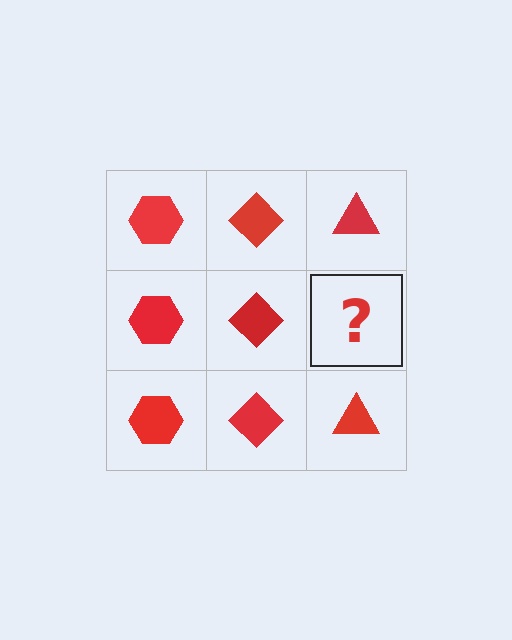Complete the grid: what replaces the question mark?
The question mark should be replaced with a red triangle.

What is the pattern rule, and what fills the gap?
The rule is that each column has a consistent shape. The gap should be filled with a red triangle.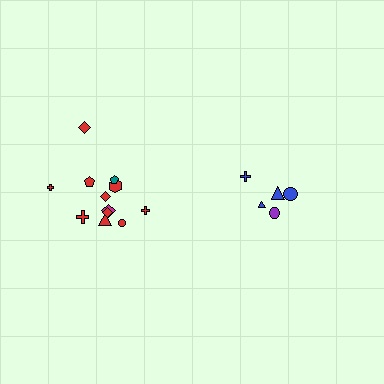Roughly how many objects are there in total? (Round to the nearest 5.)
Roughly 15 objects in total.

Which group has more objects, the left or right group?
The left group.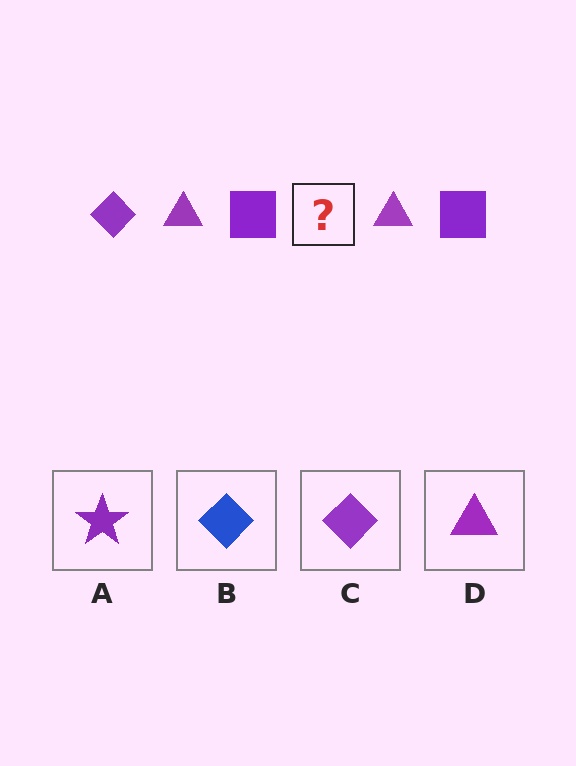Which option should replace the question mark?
Option C.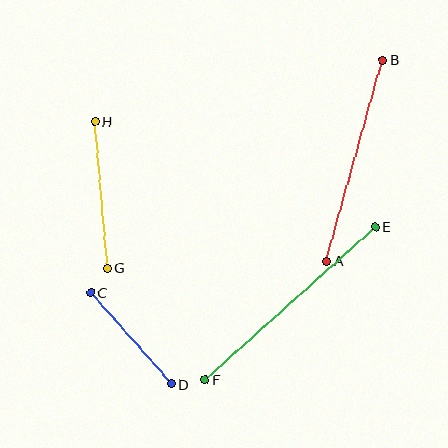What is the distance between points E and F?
The distance is approximately 229 pixels.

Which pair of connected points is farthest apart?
Points E and F are farthest apart.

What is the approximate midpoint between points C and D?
The midpoint is at approximately (131, 338) pixels.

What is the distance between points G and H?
The distance is approximately 147 pixels.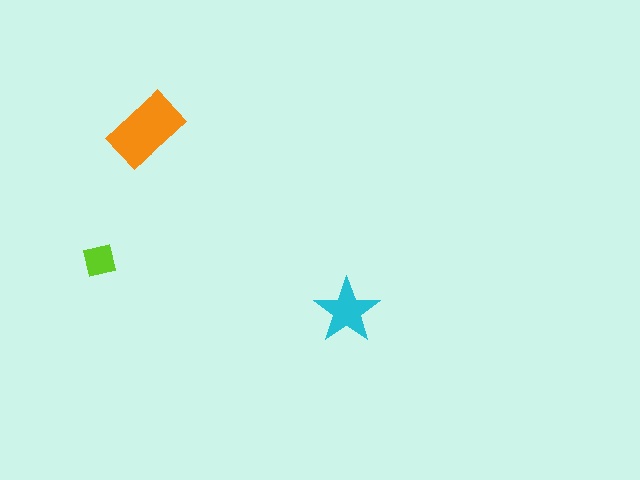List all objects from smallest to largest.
The lime square, the cyan star, the orange rectangle.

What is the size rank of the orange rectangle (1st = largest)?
1st.